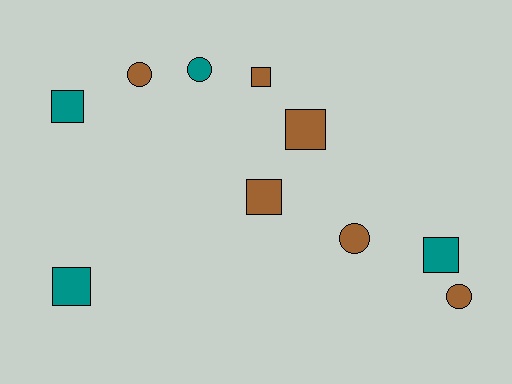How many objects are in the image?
There are 10 objects.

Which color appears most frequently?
Brown, with 6 objects.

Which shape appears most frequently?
Square, with 6 objects.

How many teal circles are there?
There is 1 teal circle.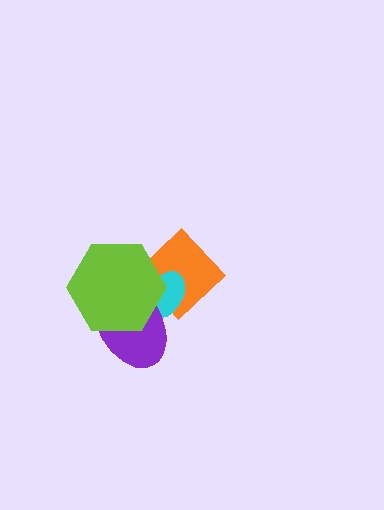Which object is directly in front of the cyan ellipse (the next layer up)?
The purple ellipse is directly in front of the cyan ellipse.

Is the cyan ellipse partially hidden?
Yes, it is partially covered by another shape.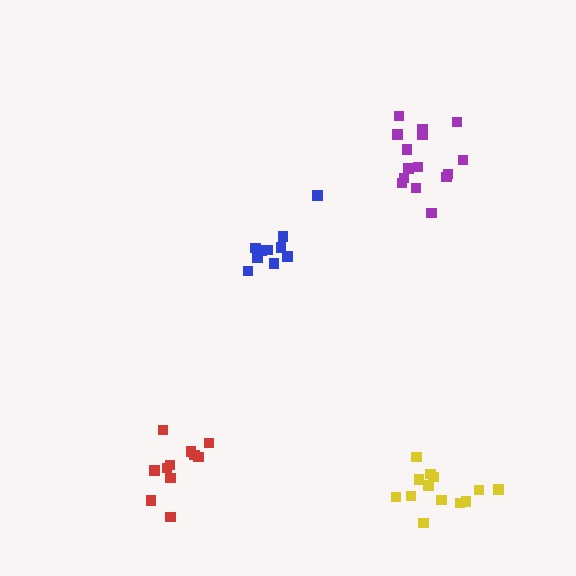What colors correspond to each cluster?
The clusters are colored: red, yellow, purple, blue.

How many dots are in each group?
Group 1: 11 dots, Group 2: 13 dots, Group 3: 15 dots, Group 4: 10 dots (49 total).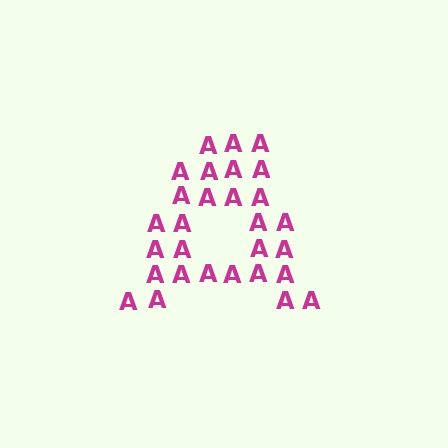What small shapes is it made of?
It is made of small letter A's.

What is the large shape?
The large shape is the letter A.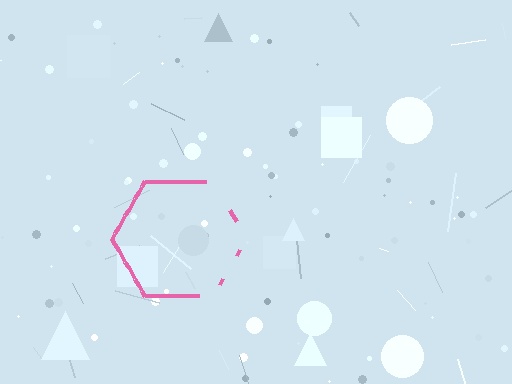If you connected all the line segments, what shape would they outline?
They would outline a hexagon.